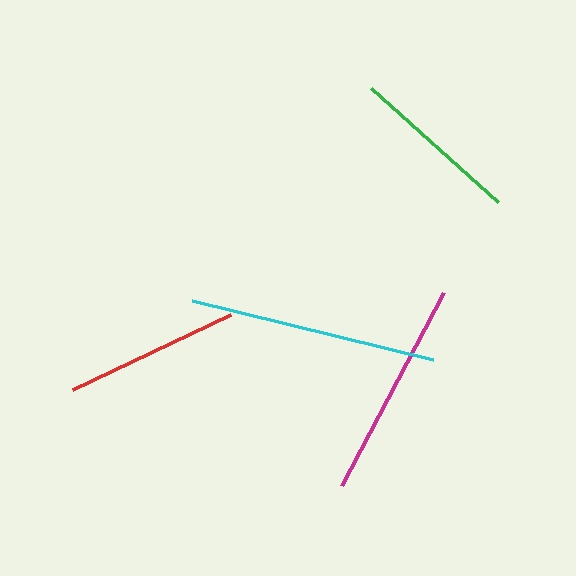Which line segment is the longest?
The cyan line is the longest at approximately 248 pixels.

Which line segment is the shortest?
The green line is the shortest at approximately 171 pixels.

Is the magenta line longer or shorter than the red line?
The magenta line is longer than the red line.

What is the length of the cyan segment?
The cyan segment is approximately 248 pixels long.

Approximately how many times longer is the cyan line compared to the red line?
The cyan line is approximately 1.4 times the length of the red line.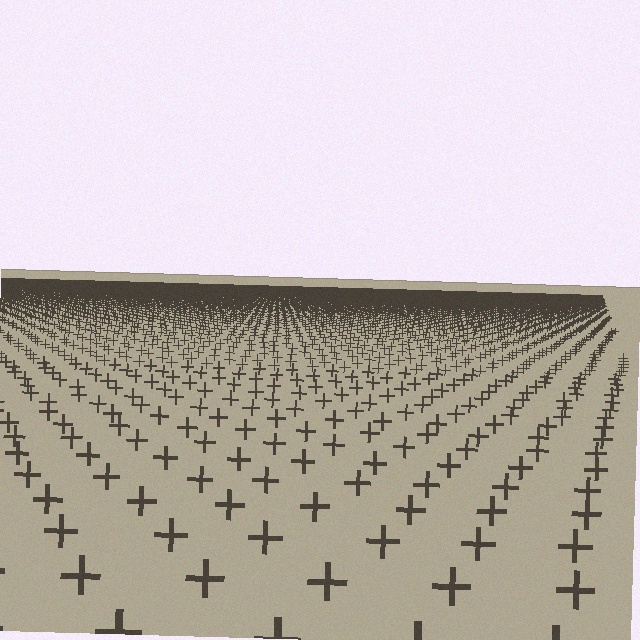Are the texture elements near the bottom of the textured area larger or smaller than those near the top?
Larger. Near the bottom, elements are closer to the viewer and appear at a bigger on-screen size.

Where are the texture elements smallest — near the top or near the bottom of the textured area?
Near the top.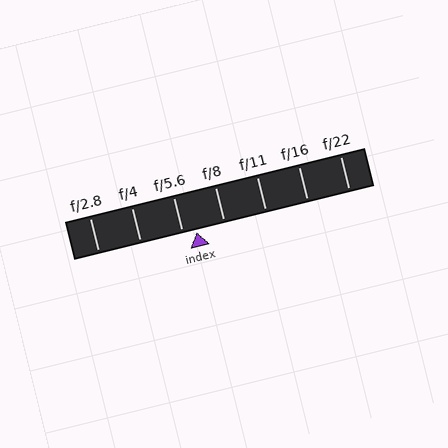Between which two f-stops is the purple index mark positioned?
The index mark is between f/5.6 and f/8.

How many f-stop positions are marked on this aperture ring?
There are 7 f-stop positions marked.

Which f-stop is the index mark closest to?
The index mark is closest to f/5.6.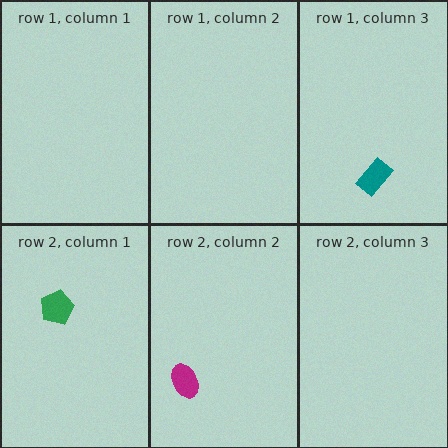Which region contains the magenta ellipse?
The row 2, column 2 region.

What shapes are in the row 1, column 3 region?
The teal rectangle.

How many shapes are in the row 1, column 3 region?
1.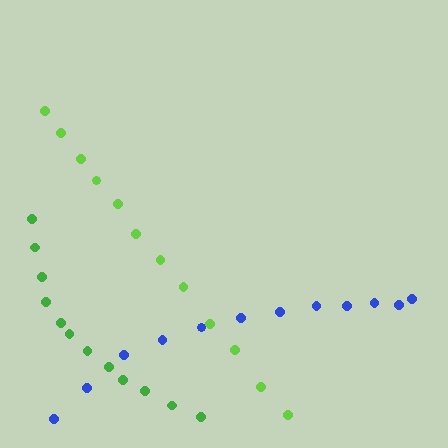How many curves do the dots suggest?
There are 3 distinct paths.